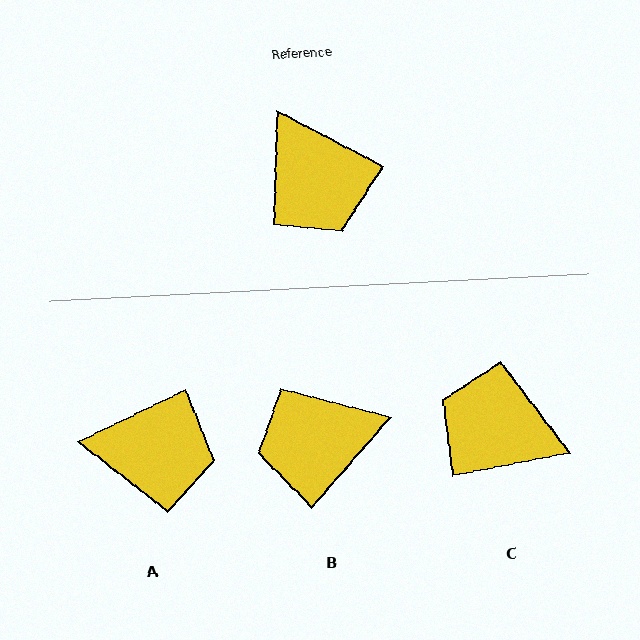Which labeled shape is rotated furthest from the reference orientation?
C, about 141 degrees away.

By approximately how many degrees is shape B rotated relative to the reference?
Approximately 103 degrees clockwise.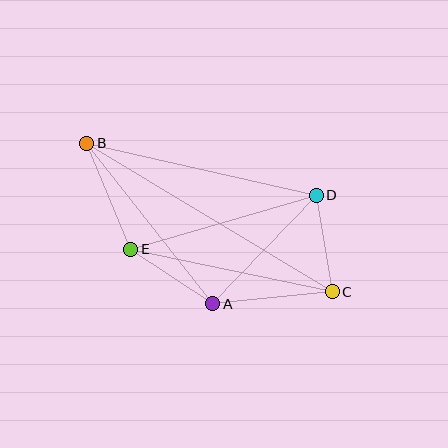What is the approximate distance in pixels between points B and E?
The distance between B and E is approximately 114 pixels.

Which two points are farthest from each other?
Points B and C are farthest from each other.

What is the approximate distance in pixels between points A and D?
The distance between A and D is approximately 150 pixels.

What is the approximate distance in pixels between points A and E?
The distance between A and E is approximately 99 pixels.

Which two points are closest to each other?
Points C and D are closest to each other.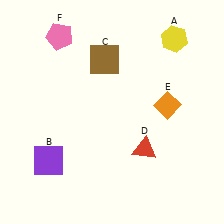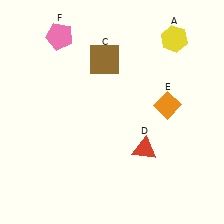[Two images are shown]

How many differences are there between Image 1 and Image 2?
There is 1 difference between the two images.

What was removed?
The purple square (B) was removed in Image 2.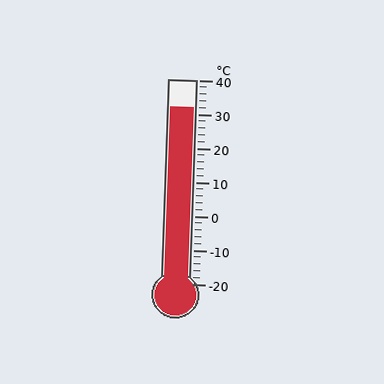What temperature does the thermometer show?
The thermometer shows approximately 32°C.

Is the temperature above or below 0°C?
The temperature is above 0°C.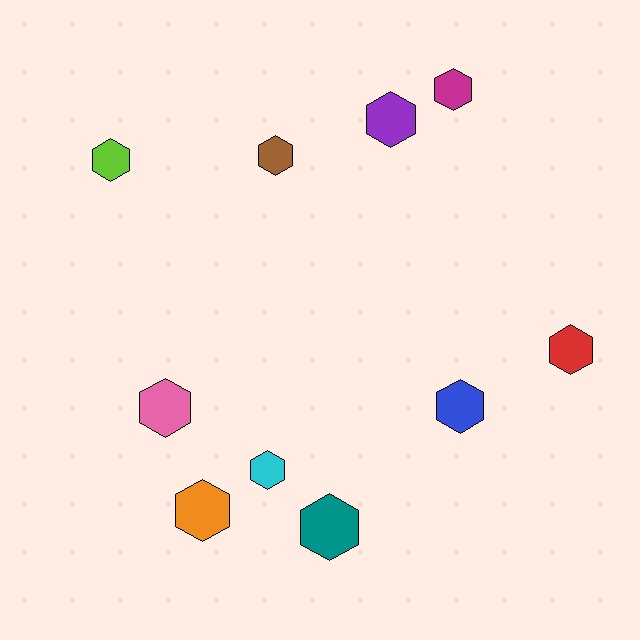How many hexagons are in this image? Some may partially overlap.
There are 10 hexagons.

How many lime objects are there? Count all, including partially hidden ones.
There is 1 lime object.